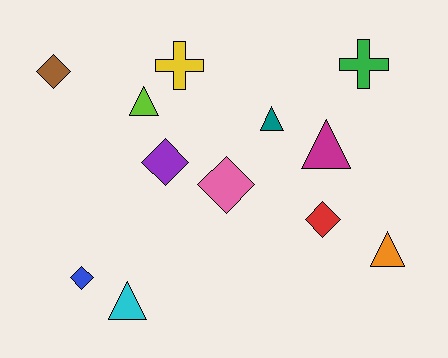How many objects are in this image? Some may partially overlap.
There are 12 objects.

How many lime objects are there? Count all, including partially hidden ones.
There is 1 lime object.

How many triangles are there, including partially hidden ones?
There are 5 triangles.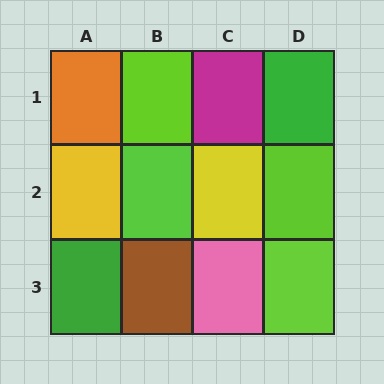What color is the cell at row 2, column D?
Lime.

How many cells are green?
2 cells are green.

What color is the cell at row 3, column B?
Brown.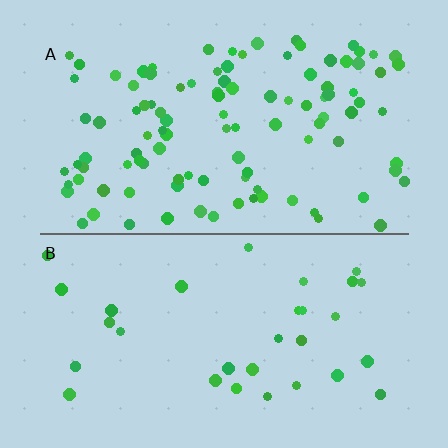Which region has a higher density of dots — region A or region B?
A (the top).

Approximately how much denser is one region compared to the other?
Approximately 3.3× — region A over region B.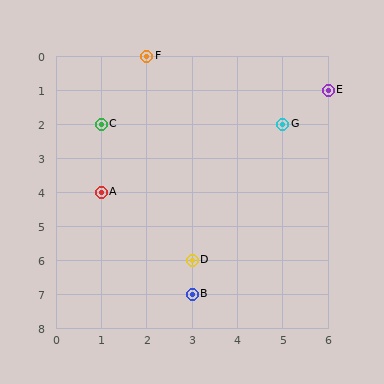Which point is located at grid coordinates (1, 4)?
Point A is at (1, 4).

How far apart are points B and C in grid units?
Points B and C are 2 columns and 5 rows apart (about 5.4 grid units diagonally).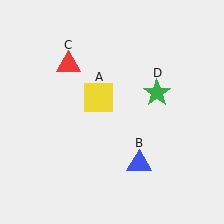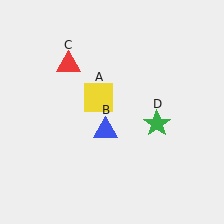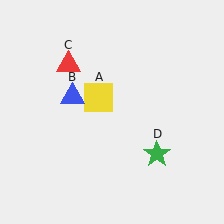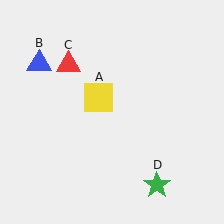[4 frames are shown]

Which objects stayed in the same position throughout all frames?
Yellow square (object A) and red triangle (object C) remained stationary.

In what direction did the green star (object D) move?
The green star (object D) moved down.